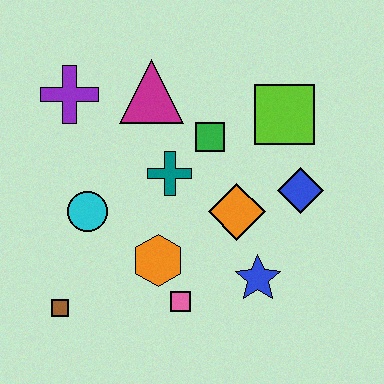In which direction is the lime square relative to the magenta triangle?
The lime square is to the right of the magenta triangle.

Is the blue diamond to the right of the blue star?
Yes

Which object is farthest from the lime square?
The brown square is farthest from the lime square.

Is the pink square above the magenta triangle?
No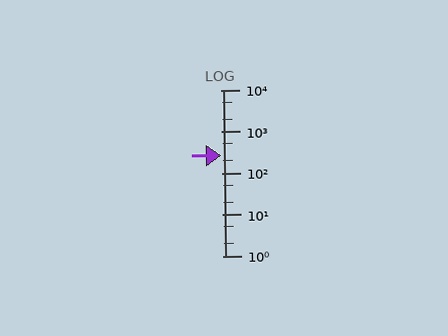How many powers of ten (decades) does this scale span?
The scale spans 4 decades, from 1 to 10000.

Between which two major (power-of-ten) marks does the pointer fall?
The pointer is between 100 and 1000.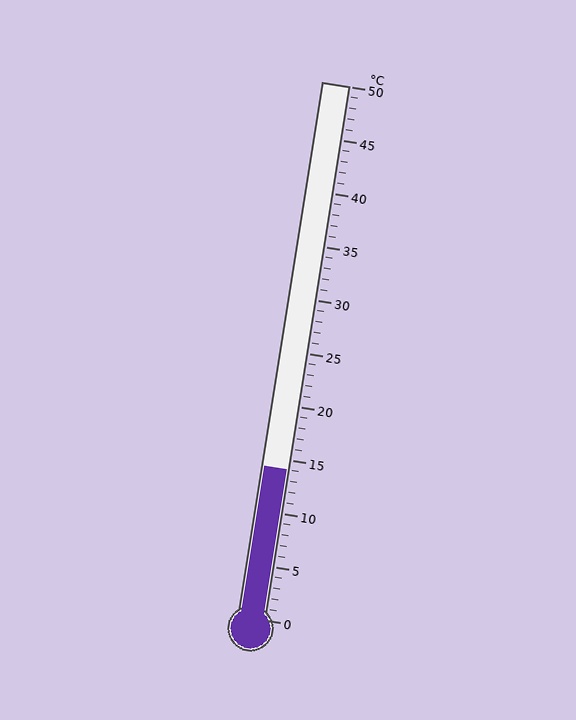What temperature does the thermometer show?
The thermometer shows approximately 14°C.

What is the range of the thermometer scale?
The thermometer scale ranges from 0°C to 50°C.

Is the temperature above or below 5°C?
The temperature is above 5°C.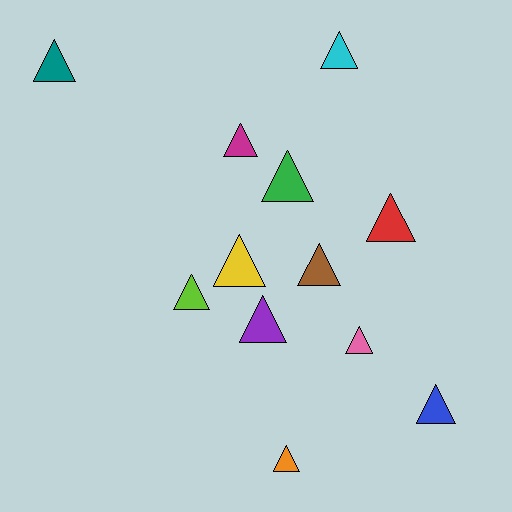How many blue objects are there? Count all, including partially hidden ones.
There is 1 blue object.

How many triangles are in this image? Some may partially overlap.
There are 12 triangles.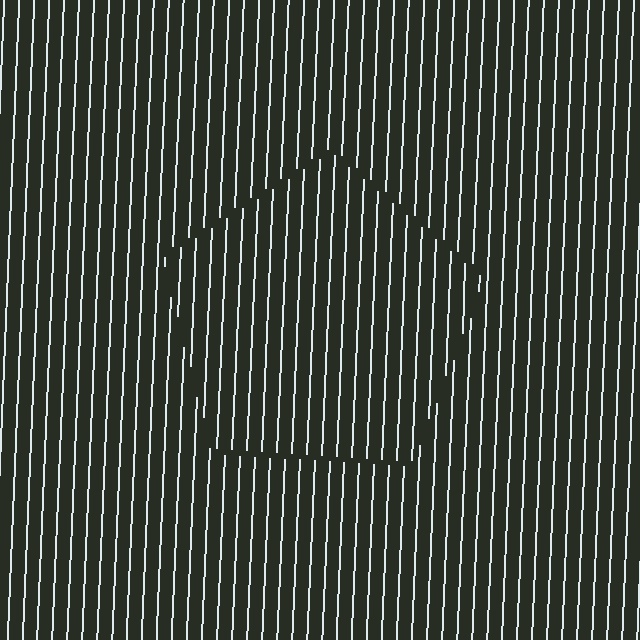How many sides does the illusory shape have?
5 sides — the line-ends trace a pentagon.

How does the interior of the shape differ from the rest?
The interior of the shape contains the same grating, shifted by half a period — the contour is defined by the phase discontinuity where line-ends from the inner and outer gratings abut.